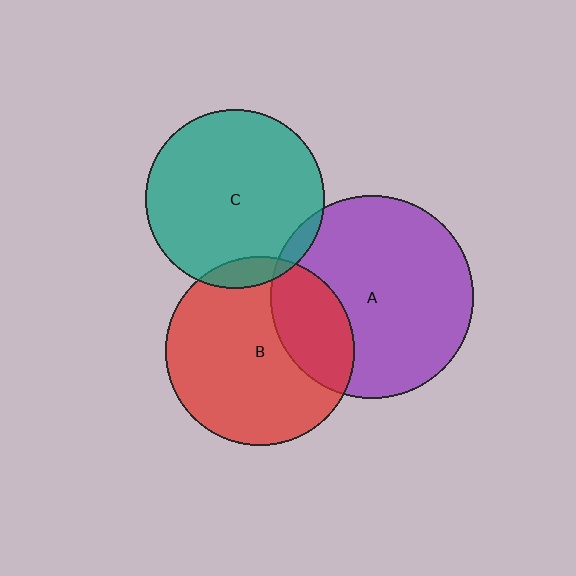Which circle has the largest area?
Circle A (purple).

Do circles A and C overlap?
Yes.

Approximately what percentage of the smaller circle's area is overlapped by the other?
Approximately 5%.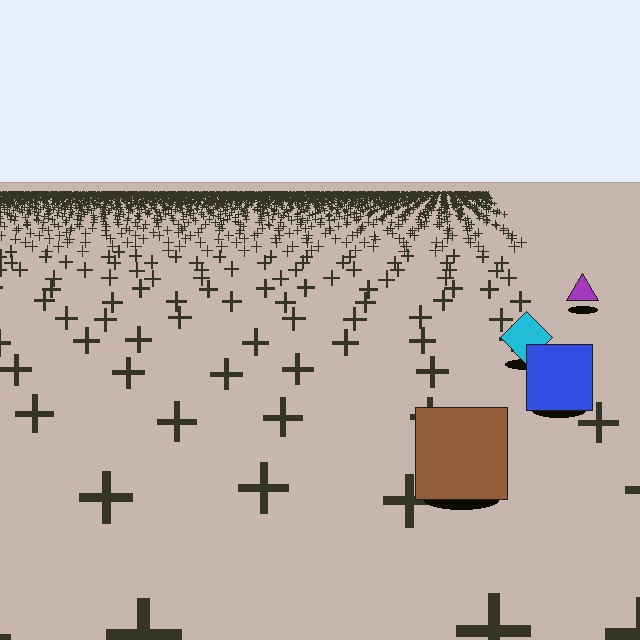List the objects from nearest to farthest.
From nearest to farthest: the brown square, the blue square, the cyan diamond, the purple triangle.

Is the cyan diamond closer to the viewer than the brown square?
No. The brown square is closer — you can tell from the texture gradient: the ground texture is coarser near it.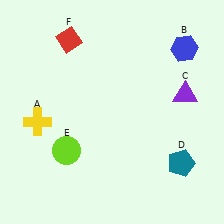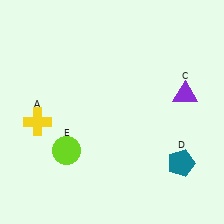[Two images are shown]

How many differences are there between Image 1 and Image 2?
There are 2 differences between the two images.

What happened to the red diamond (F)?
The red diamond (F) was removed in Image 2. It was in the top-left area of Image 1.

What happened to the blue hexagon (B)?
The blue hexagon (B) was removed in Image 2. It was in the top-right area of Image 1.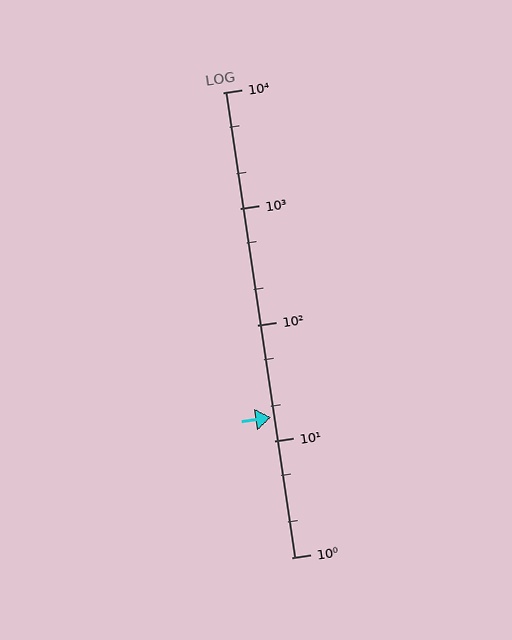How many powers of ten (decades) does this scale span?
The scale spans 4 decades, from 1 to 10000.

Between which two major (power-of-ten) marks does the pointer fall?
The pointer is between 10 and 100.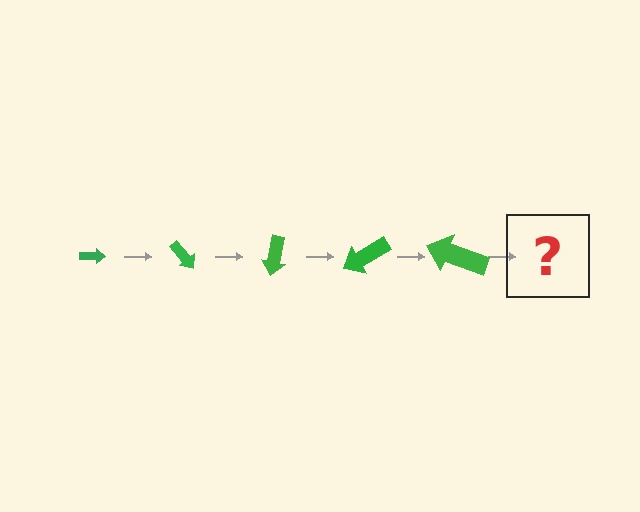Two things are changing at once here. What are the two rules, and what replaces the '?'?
The two rules are that the arrow grows larger each step and it rotates 50 degrees each step. The '?' should be an arrow, larger than the previous one and rotated 250 degrees from the start.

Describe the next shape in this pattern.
It should be an arrow, larger than the previous one and rotated 250 degrees from the start.